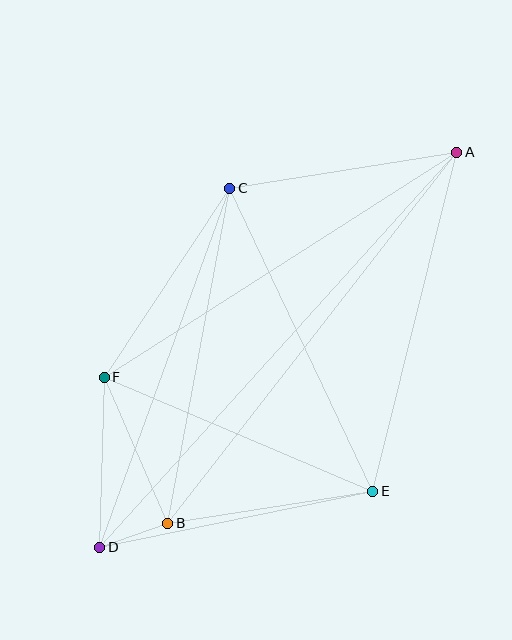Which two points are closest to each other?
Points B and D are closest to each other.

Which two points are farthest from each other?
Points A and D are farthest from each other.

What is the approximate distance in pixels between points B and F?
The distance between B and F is approximately 159 pixels.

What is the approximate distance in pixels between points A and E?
The distance between A and E is approximately 349 pixels.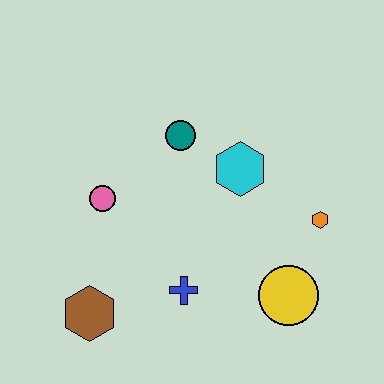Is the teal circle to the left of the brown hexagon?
No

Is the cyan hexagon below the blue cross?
No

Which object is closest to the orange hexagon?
The yellow circle is closest to the orange hexagon.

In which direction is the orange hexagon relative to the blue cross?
The orange hexagon is to the right of the blue cross.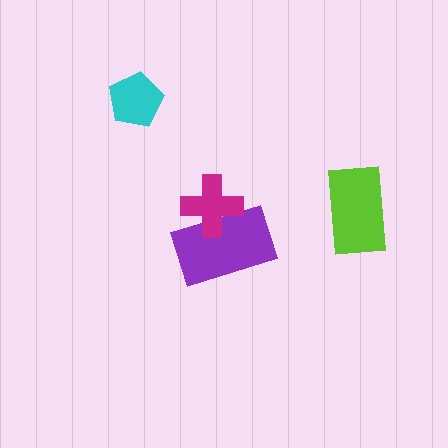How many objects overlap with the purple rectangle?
1 object overlaps with the purple rectangle.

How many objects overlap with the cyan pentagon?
0 objects overlap with the cyan pentagon.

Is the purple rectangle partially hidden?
Yes, it is partially covered by another shape.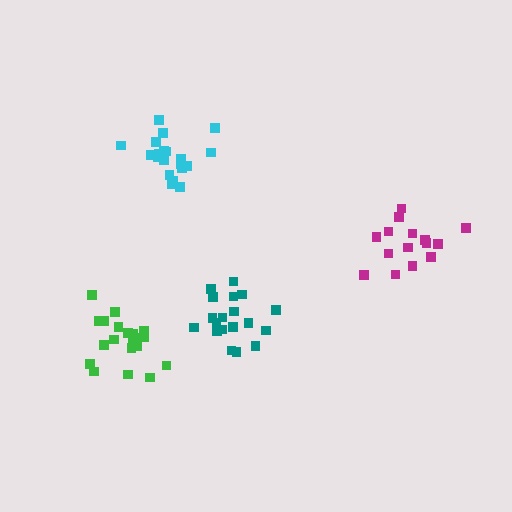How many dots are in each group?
Group 1: 15 dots, Group 2: 19 dots, Group 3: 20 dots, Group 4: 20 dots (74 total).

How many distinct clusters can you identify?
There are 4 distinct clusters.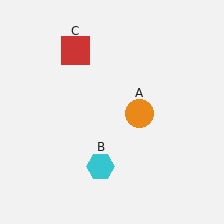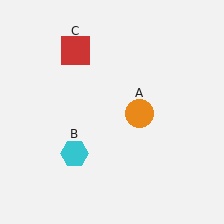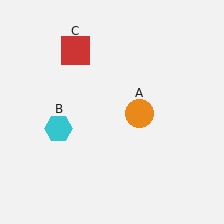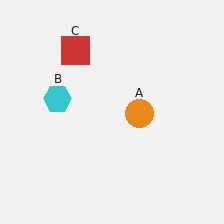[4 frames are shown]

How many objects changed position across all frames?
1 object changed position: cyan hexagon (object B).